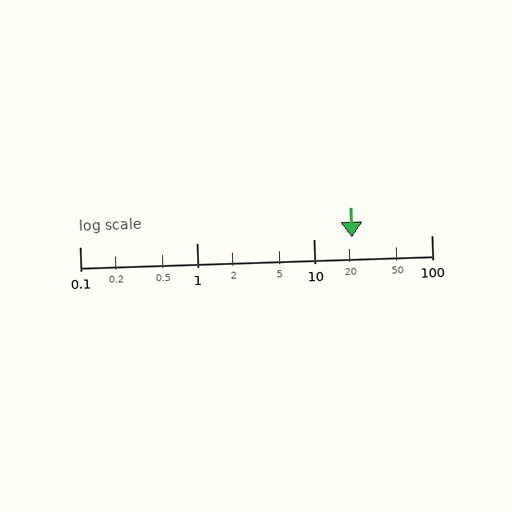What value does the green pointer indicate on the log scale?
The pointer indicates approximately 21.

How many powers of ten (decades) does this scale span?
The scale spans 3 decades, from 0.1 to 100.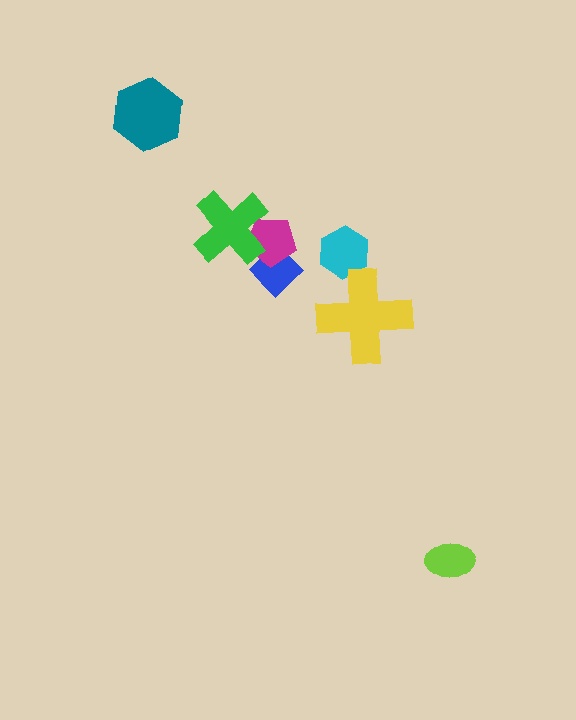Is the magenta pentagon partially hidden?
Yes, it is partially covered by another shape.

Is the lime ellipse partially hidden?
No, no other shape covers it.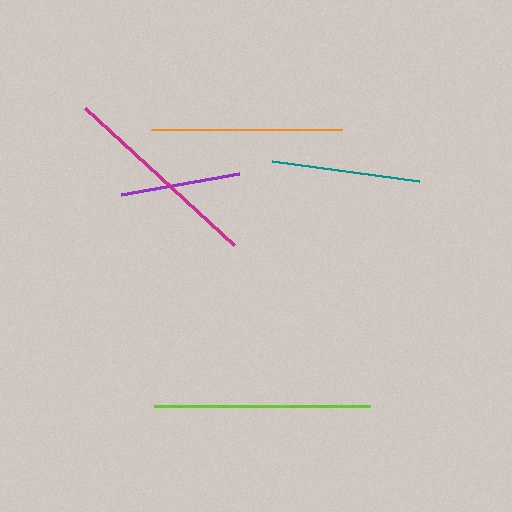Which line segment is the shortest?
The purple line is the shortest at approximately 119 pixels.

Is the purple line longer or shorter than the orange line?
The orange line is longer than the purple line.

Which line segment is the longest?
The lime line is the longest at approximately 216 pixels.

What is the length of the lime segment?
The lime segment is approximately 216 pixels long.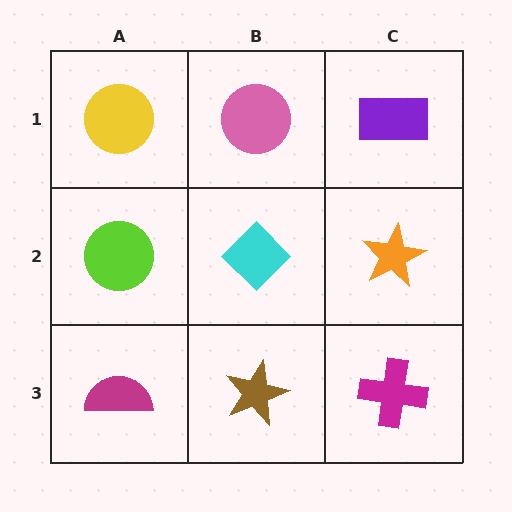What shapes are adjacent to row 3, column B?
A cyan diamond (row 2, column B), a magenta semicircle (row 3, column A), a magenta cross (row 3, column C).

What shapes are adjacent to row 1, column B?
A cyan diamond (row 2, column B), a yellow circle (row 1, column A), a purple rectangle (row 1, column C).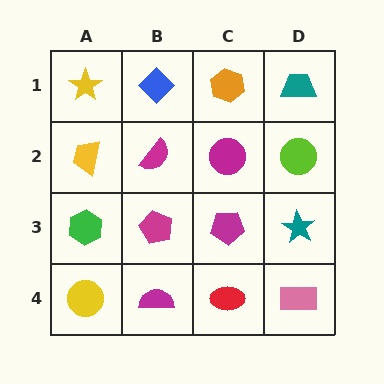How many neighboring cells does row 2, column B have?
4.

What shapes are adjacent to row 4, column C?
A magenta pentagon (row 3, column C), a magenta semicircle (row 4, column B), a pink rectangle (row 4, column D).